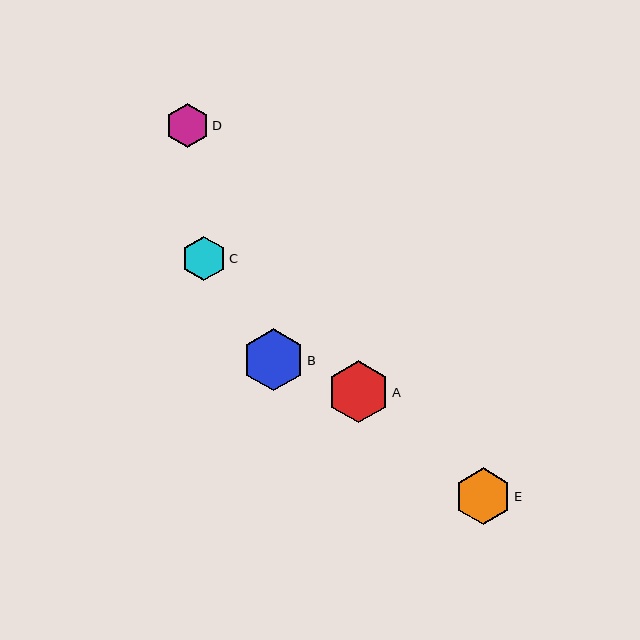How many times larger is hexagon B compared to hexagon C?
Hexagon B is approximately 1.4 times the size of hexagon C.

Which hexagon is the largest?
Hexagon B is the largest with a size of approximately 62 pixels.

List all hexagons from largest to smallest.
From largest to smallest: B, A, E, C, D.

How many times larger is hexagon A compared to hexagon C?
Hexagon A is approximately 1.4 times the size of hexagon C.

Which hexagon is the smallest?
Hexagon D is the smallest with a size of approximately 43 pixels.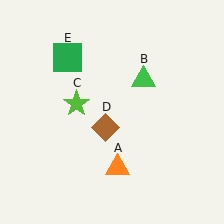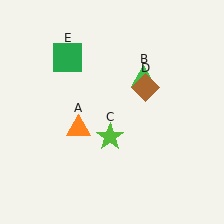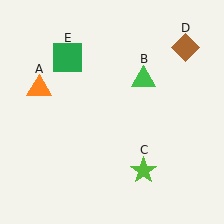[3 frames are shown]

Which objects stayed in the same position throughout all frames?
Green triangle (object B) and green square (object E) remained stationary.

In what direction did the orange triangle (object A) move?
The orange triangle (object A) moved up and to the left.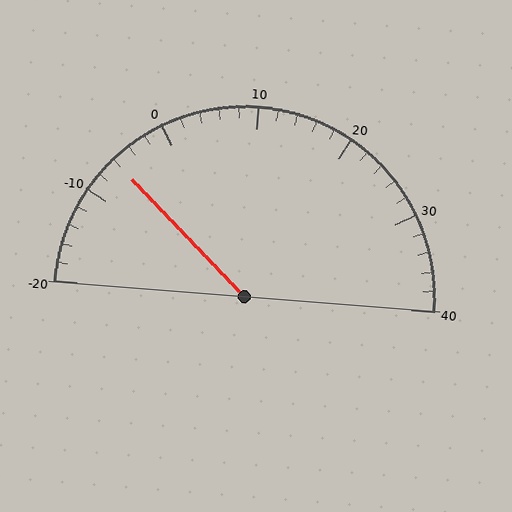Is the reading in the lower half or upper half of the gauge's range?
The reading is in the lower half of the range (-20 to 40).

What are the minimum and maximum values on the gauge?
The gauge ranges from -20 to 40.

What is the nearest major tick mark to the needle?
The nearest major tick mark is -10.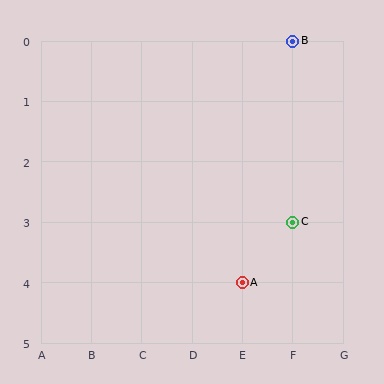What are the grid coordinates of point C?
Point C is at grid coordinates (F, 3).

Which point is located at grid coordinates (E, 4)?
Point A is at (E, 4).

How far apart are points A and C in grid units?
Points A and C are 1 column and 1 row apart (about 1.4 grid units diagonally).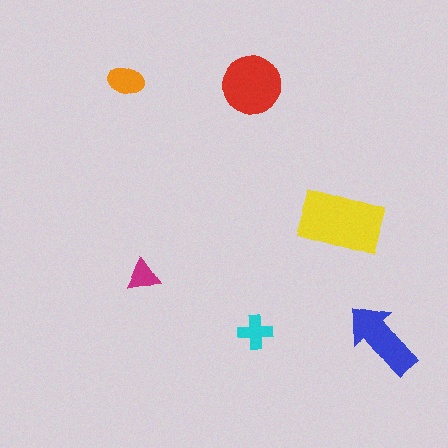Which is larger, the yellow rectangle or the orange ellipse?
The yellow rectangle.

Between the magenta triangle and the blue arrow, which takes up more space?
The blue arrow.